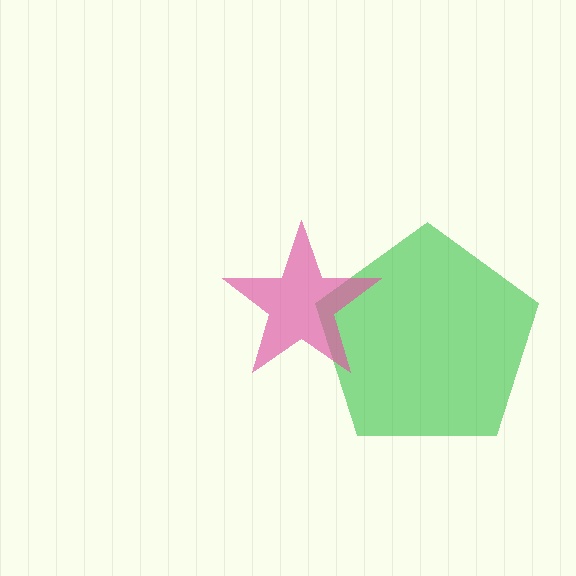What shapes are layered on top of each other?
The layered shapes are: a green pentagon, a pink star.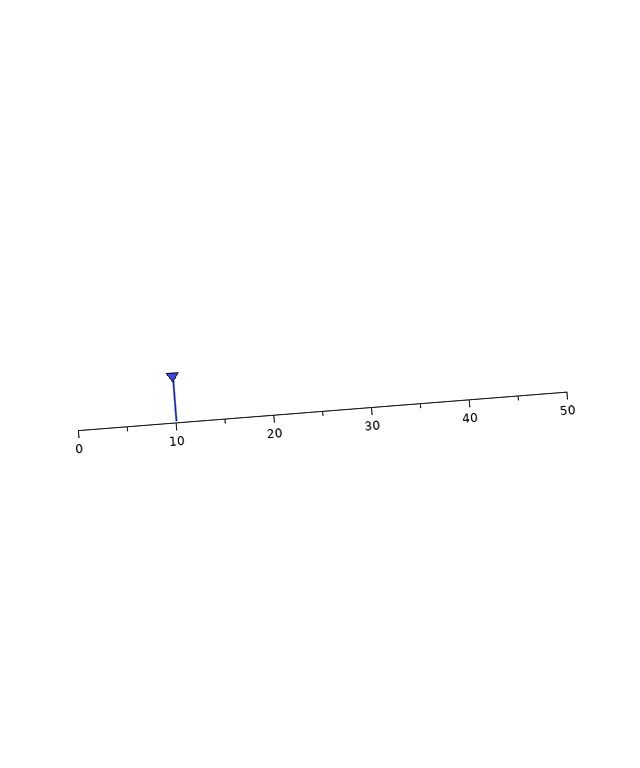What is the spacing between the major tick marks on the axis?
The major ticks are spaced 10 apart.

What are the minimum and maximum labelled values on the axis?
The axis runs from 0 to 50.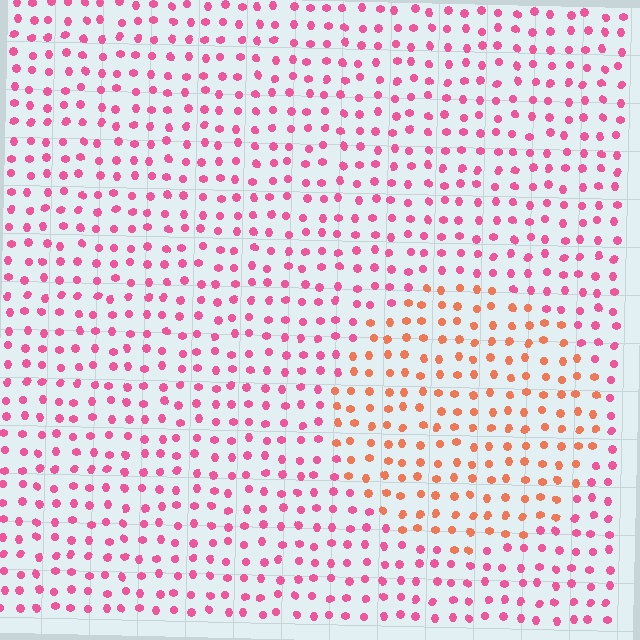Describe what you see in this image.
The image is filled with small pink elements in a uniform arrangement. A circle-shaped region is visible where the elements are tinted to a slightly different hue, forming a subtle color boundary.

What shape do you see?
I see a circle.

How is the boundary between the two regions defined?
The boundary is defined purely by a slight shift in hue (about 41 degrees). Spacing, size, and orientation are identical on both sides.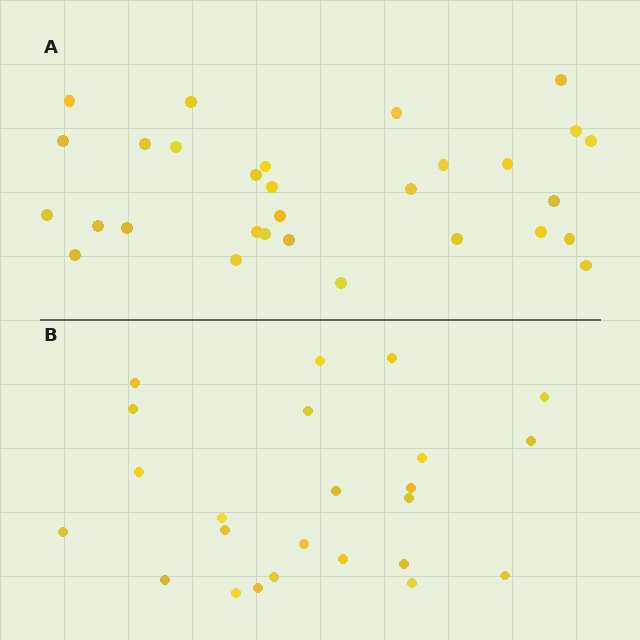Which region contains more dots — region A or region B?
Region A (the top region) has more dots.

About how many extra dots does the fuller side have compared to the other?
Region A has about 6 more dots than region B.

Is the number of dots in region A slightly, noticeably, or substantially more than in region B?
Region A has noticeably more, but not dramatically so. The ratio is roughly 1.2 to 1.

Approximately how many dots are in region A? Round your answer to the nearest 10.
About 30 dots.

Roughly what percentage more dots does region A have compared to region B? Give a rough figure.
About 25% more.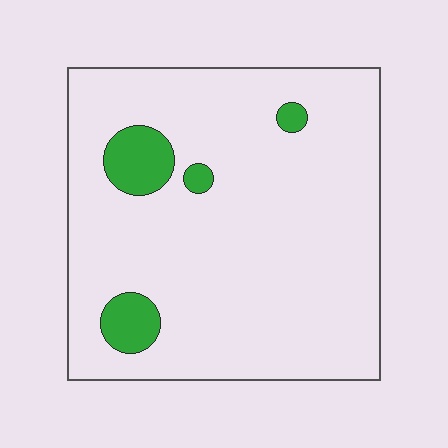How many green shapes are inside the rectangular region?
4.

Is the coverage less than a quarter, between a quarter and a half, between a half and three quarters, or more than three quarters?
Less than a quarter.